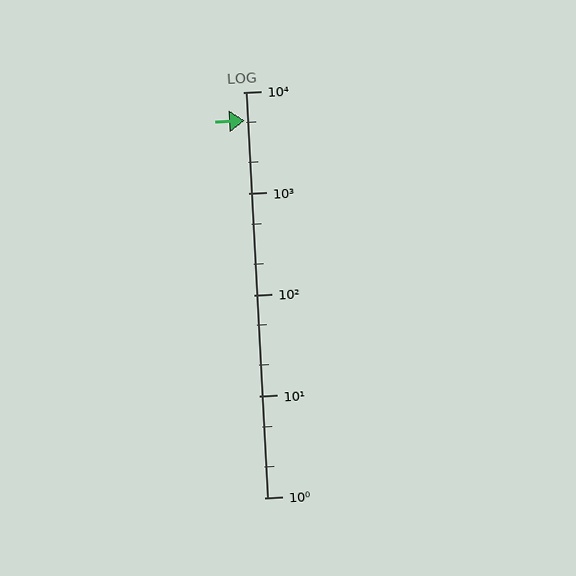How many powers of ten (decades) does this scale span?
The scale spans 4 decades, from 1 to 10000.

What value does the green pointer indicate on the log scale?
The pointer indicates approximately 5200.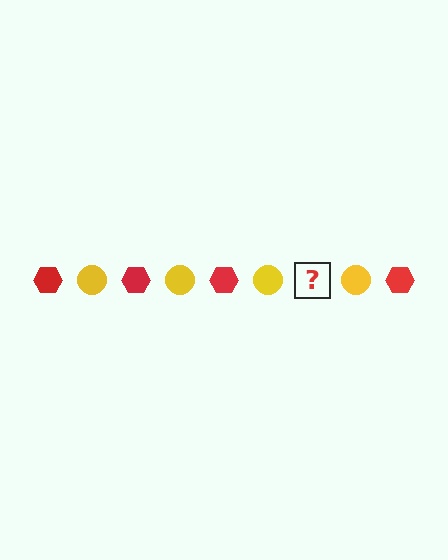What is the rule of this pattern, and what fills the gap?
The rule is that the pattern alternates between red hexagon and yellow circle. The gap should be filled with a red hexagon.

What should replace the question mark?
The question mark should be replaced with a red hexagon.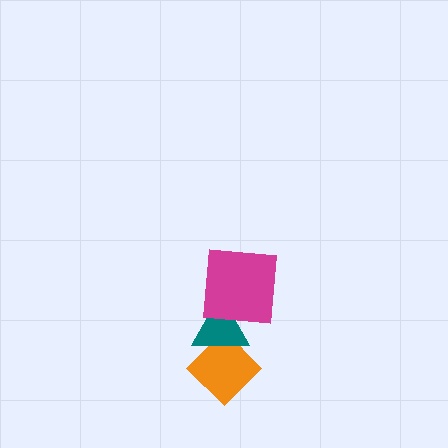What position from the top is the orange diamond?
The orange diamond is 3rd from the top.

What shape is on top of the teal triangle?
The magenta square is on top of the teal triangle.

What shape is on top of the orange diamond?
The teal triangle is on top of the orange diamond.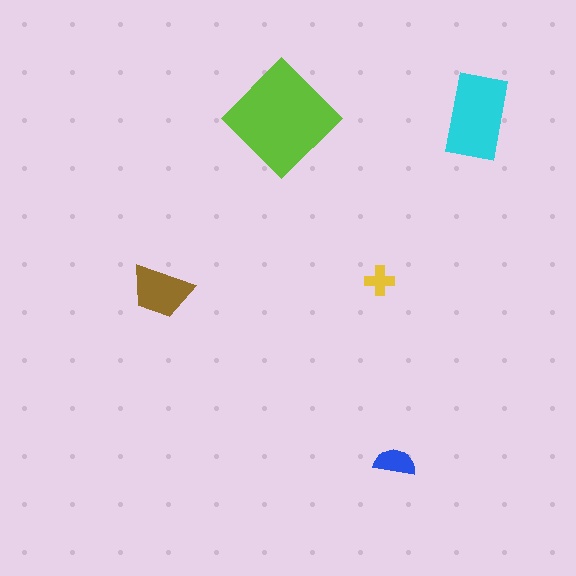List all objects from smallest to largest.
The yellow cross, the blue semicircle, the brown trapezoid, the cyan rectangle, the lime diamond.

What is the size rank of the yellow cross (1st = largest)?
5th.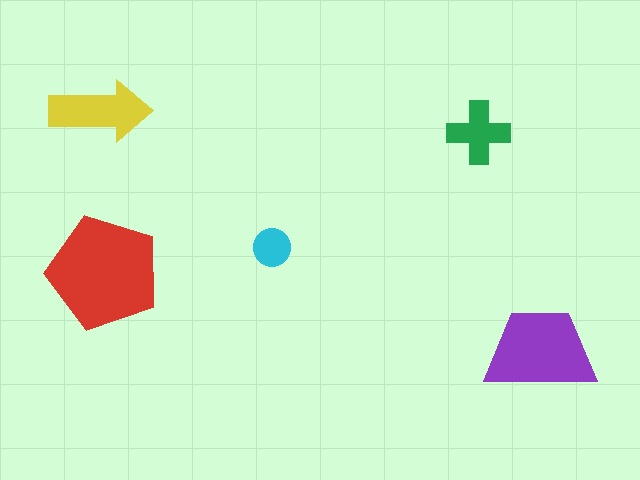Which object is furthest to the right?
The purple trapezoid is rightmost.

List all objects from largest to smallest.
The red pentagon, the purple trapezoid, the yellow arrow, the green cross, the cyan circle.